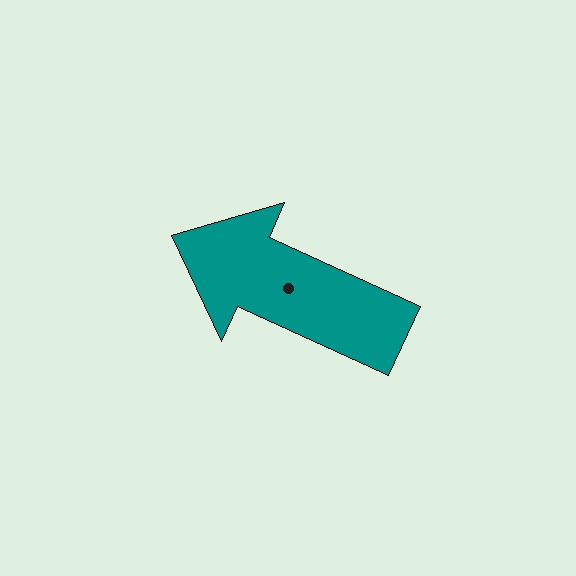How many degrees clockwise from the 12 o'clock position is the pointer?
Approximately 294 degrees.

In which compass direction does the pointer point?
Northwest.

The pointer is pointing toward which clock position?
Roughly 10 o'clock.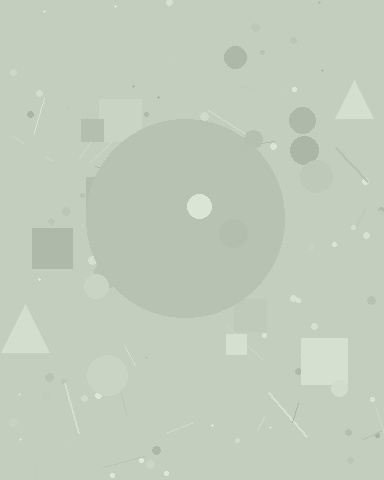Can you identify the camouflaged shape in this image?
The camouflaged shape is a circle.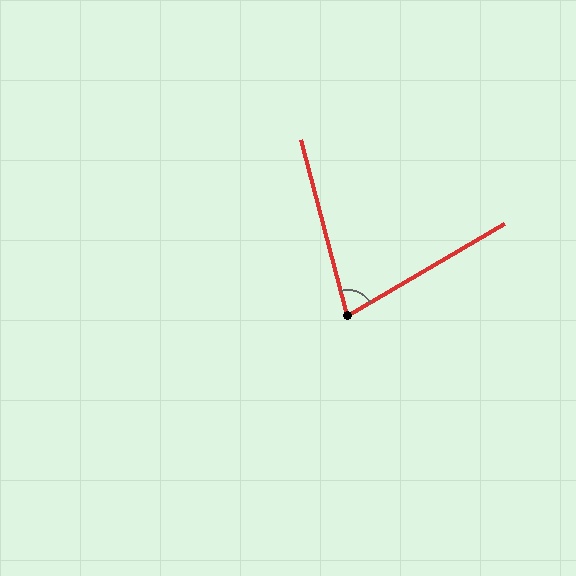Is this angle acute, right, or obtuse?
It is acute.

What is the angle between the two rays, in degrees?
Approximately 74 degrees.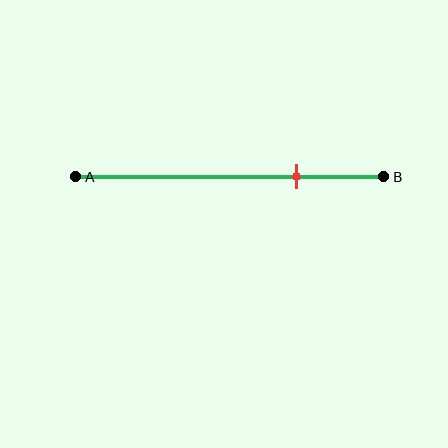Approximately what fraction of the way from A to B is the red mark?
The red mark is approximately 70% of the way from A to B.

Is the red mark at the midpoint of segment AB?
No, the mark is at about 70% from A, not at the 50% midpoint.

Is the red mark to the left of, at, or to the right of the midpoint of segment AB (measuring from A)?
The red mark is to the right of the midpoint of segment AB.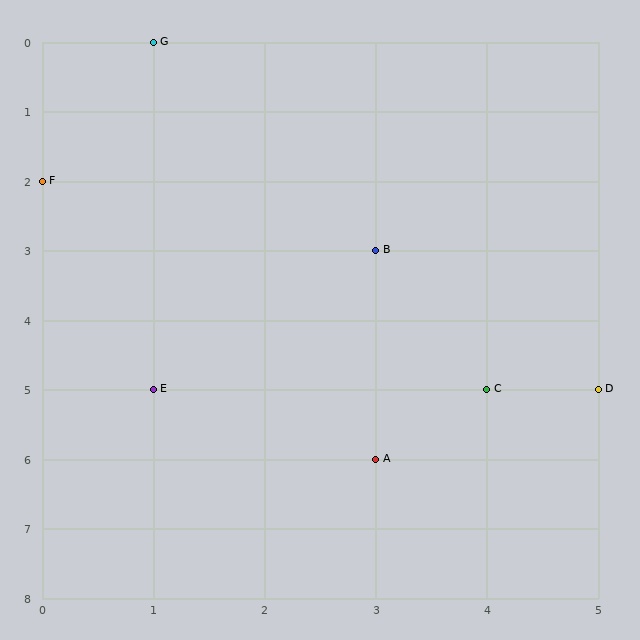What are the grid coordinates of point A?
Point A is at grid coordinates (3, 6).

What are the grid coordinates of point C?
Point C is at grid coordinates (4, 5).